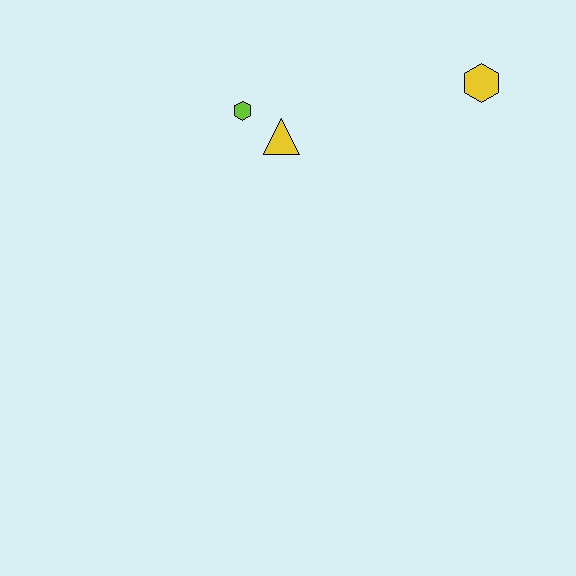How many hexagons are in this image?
There are 2 hexagons.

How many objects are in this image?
There are 3 objects.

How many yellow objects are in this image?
There are 2 yellow objects.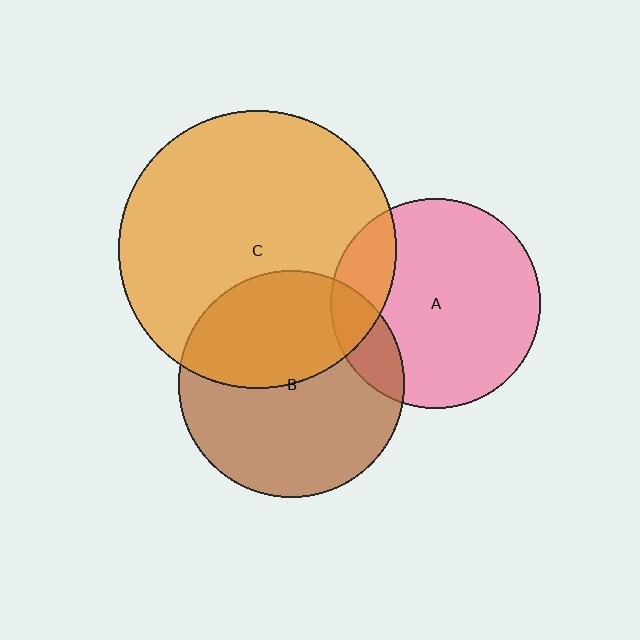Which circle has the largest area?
Circle C (orange).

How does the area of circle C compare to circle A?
Approximately 1.8 times.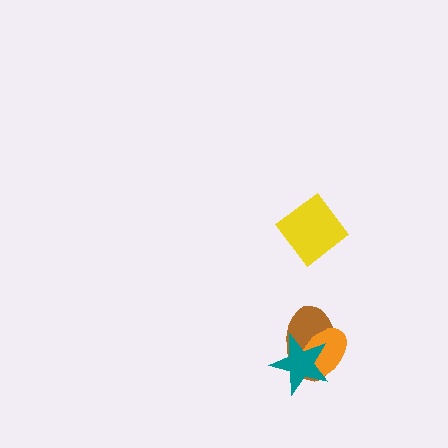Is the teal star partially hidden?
No, no other shape covers it.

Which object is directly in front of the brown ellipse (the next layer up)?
The orange ellipse is directly in front of the brown ellipse.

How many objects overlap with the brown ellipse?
2 objects overlap with the brown ellipse.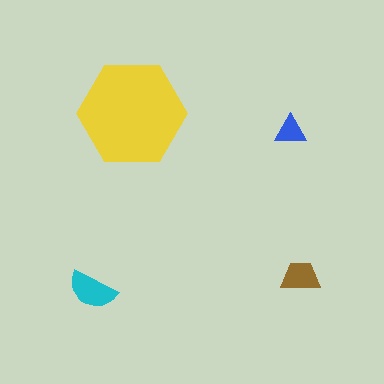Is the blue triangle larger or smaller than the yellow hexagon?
Smaller.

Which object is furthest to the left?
The cyan semicircle is leftmost.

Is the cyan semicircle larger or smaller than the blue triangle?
Larger.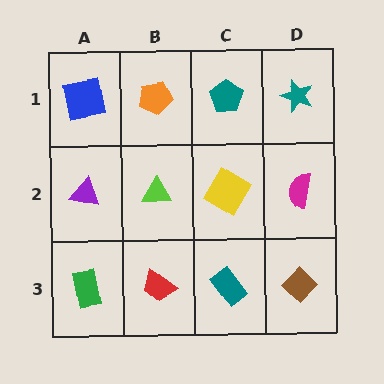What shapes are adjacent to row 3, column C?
A yellow diamond (row 2, column C), a red trapezoid (row 3, column B), a brown diamond (row 3, column D).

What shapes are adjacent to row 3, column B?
A lime triangle (row 2, column B), a green rectangle (row 3, column A), a teal rectangle (row 3, column C).